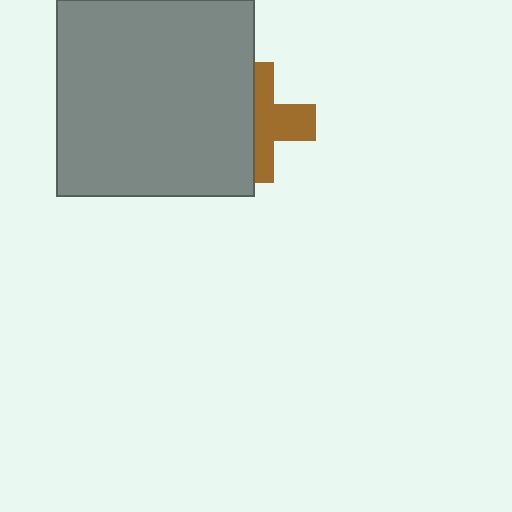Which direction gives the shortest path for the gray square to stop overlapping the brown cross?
Moving left gives the shortest separation.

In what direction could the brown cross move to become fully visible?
The brown cross could move right. That would shift it out from behind the gray square entirely.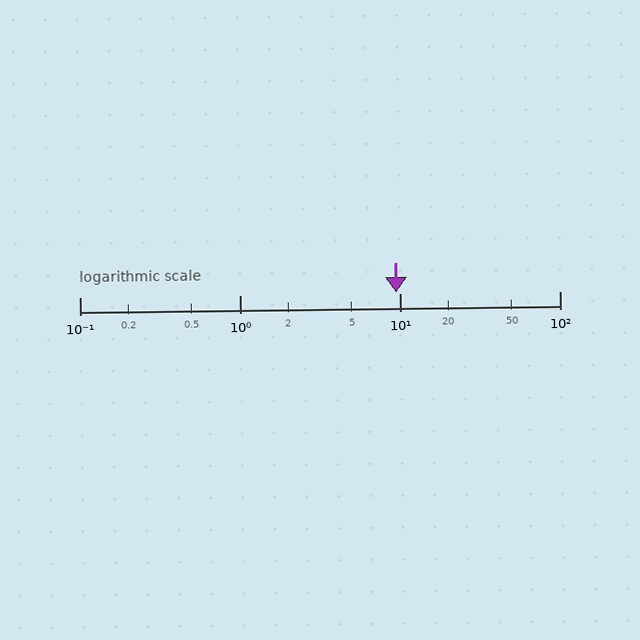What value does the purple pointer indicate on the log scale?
The pointer indicates approximately 9.5.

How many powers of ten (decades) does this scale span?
The scale spans 3 decades, from 0.1 to 100.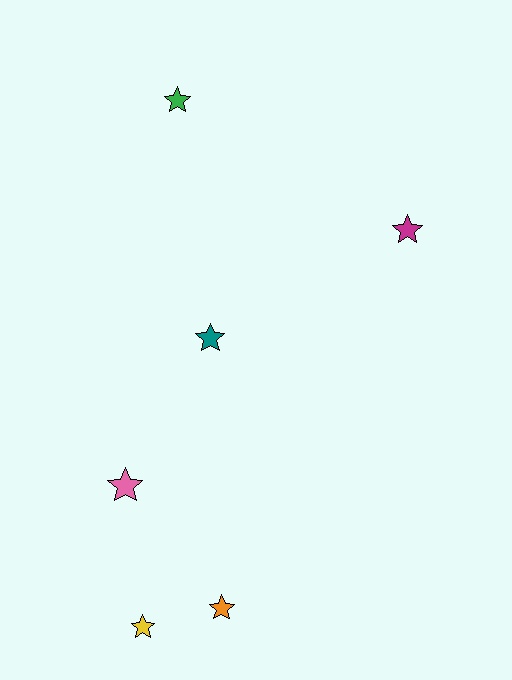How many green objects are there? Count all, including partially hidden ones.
There is 1 green object.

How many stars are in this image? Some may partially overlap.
There are 6 stars.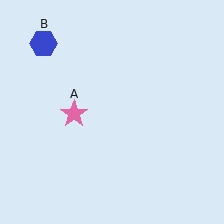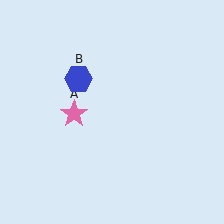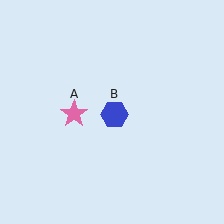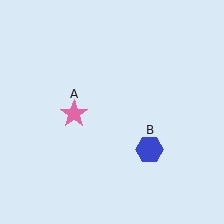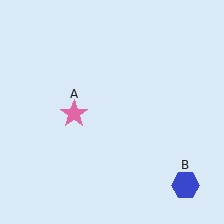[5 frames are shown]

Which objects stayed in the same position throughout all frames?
Pink star (object A) remained stationary.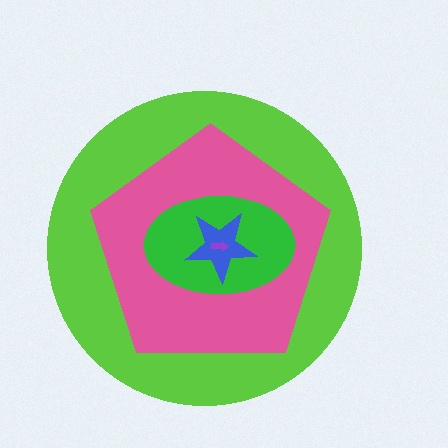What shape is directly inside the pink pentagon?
The green ellipse.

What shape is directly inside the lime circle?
The pink pentagon.